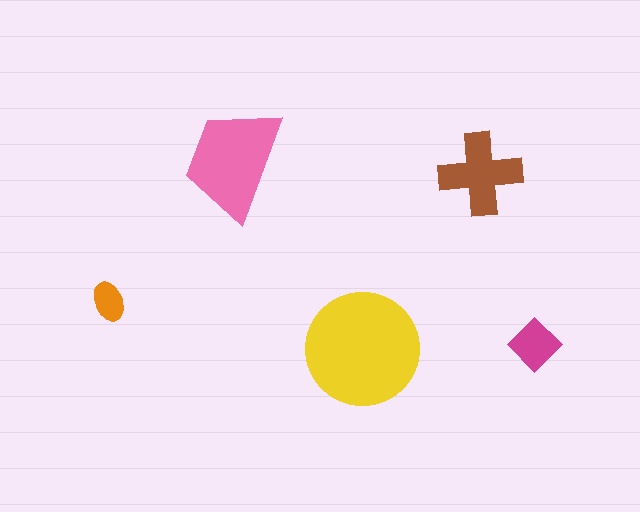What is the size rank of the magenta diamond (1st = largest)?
4th.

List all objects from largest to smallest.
The yellow circle, the pink trapezoid, the brown cross, the magenta diamond, the orange ellipse.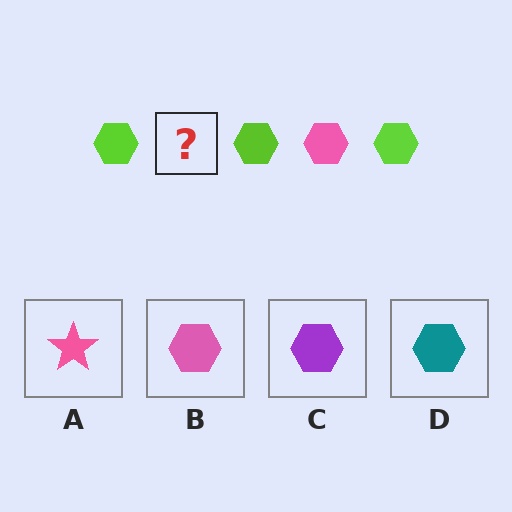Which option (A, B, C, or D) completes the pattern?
B.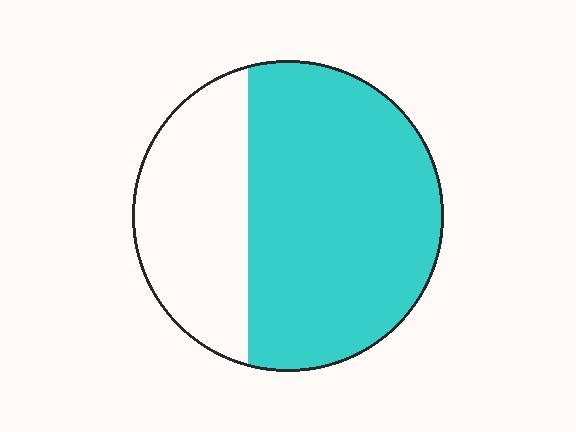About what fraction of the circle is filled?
About two thirds (2/3).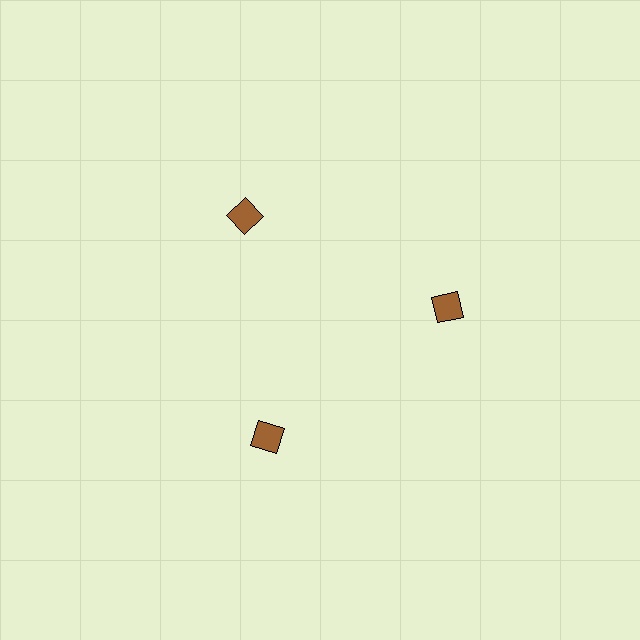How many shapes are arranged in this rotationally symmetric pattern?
There are 3 shapes, arranged in 3 groups of 1.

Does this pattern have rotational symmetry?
Yes, this pattern has 3-fold rotational symmetry. It looks the same after rotating 120 degrees around the center.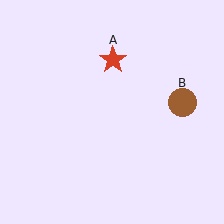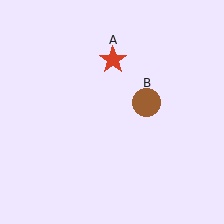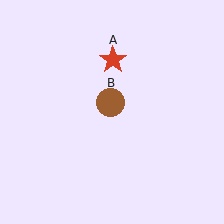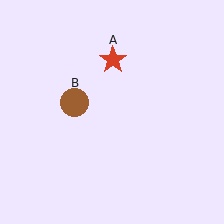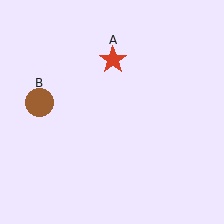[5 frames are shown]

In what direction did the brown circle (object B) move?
The brown circle (object B) moved left.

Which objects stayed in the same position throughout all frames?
Red star (object A) remained stationary.